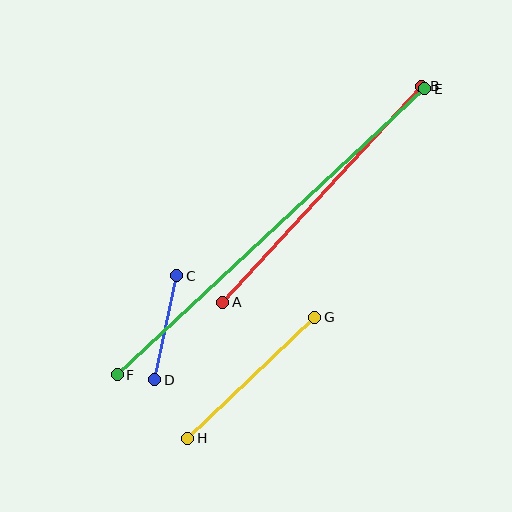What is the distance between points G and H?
The distance is approximately 175 pixels.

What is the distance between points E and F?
The distance is approximately 420 pixels.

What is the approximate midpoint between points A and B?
The midpoint is at approximately (322, 194) pixels.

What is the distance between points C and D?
The distance is approximately 106 pixels.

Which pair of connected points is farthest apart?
Points E and F are farthest apart.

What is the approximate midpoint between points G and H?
The midpoint is at approximately (251, 378) pixels.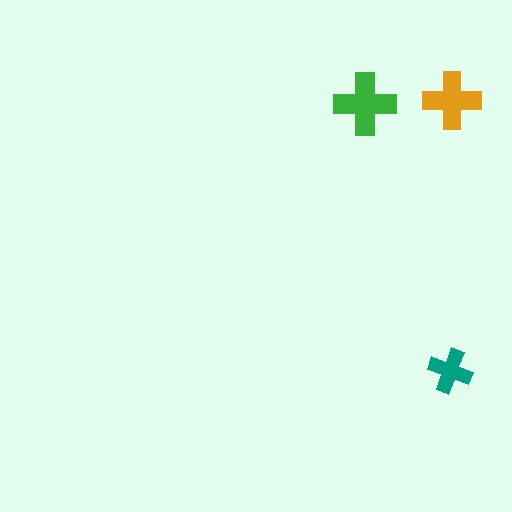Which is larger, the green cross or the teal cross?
The green one.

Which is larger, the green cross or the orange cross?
The green one.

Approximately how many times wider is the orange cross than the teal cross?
About 1.5 times wider.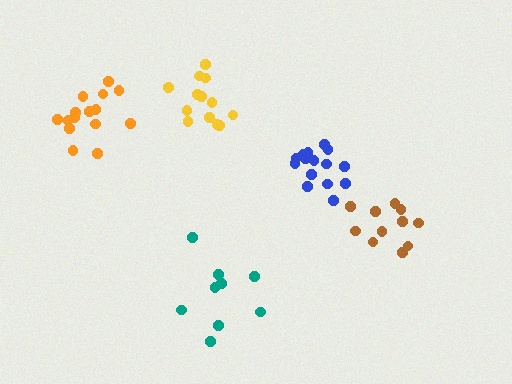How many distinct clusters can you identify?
There are 5 distinct clusters.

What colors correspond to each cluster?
The clusters are colored: teal, brown, blue, yellow, orange.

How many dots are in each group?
Group 1: 9 dots, Group 2: 11 dots, Group 3: 15 dots, Group 4: 13 dots, Group 5: 15 dots (63 total).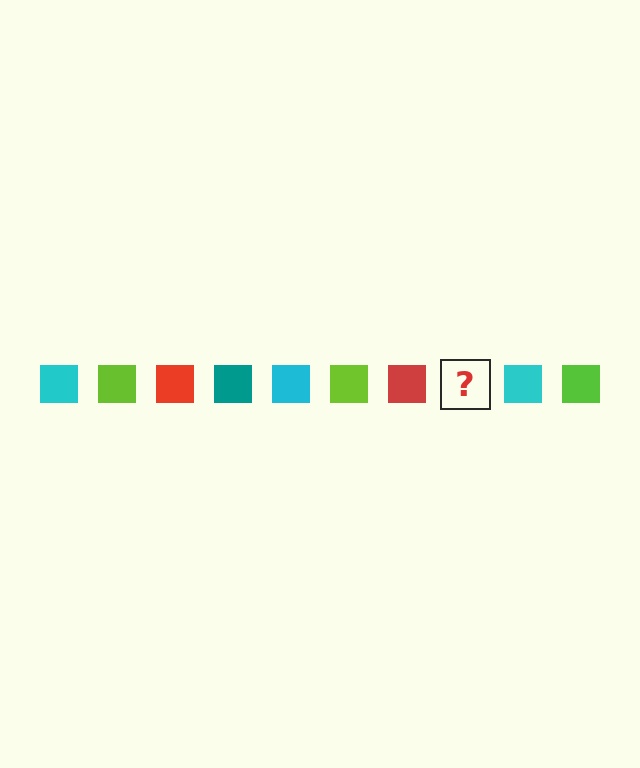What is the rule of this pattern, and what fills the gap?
The rule is that the pattern cycles through cyan, lime, red, teal squares. The gap should be filled with a teal square.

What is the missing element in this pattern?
The missing element is a teal square.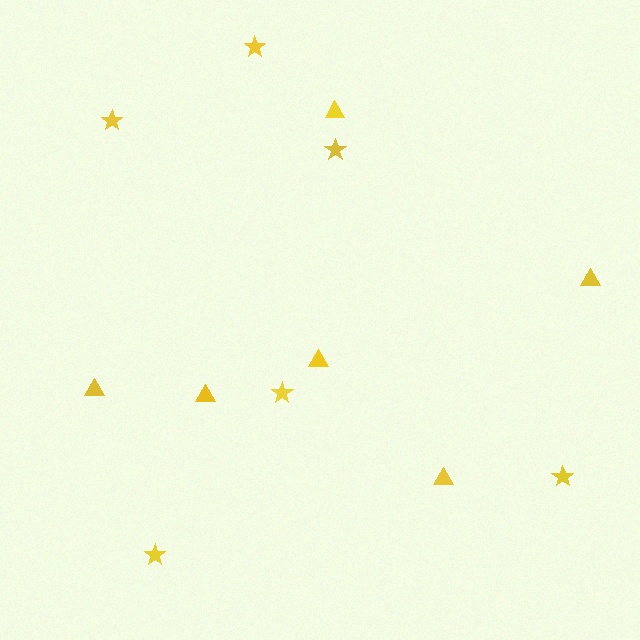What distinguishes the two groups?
There are 2 groups: one group of stars (6) and one group of triangles (6).